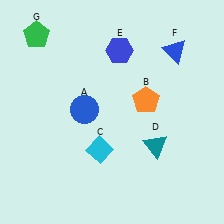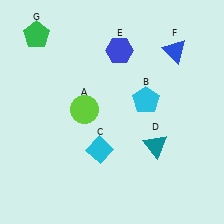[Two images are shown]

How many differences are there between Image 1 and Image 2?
There are 2 differences between the two images.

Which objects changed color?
A changed from blue to lime. B changed from orange to cyan.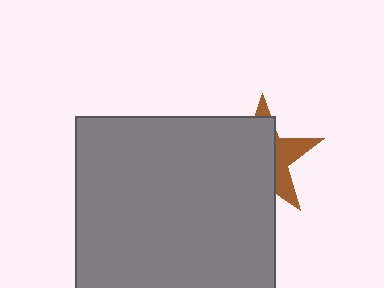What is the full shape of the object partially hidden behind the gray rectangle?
The partially hidden object is a brown star.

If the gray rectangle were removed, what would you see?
You would see the complete brown star.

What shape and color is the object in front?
The object in front is a gray rectangle.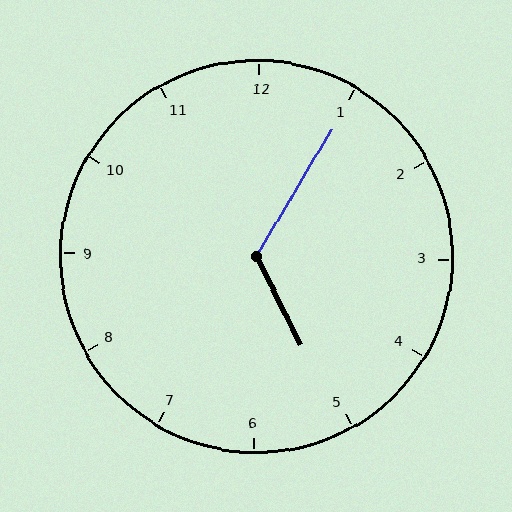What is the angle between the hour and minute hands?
Approximately 122 degrees.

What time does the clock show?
5:05.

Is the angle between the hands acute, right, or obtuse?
It is obtuse.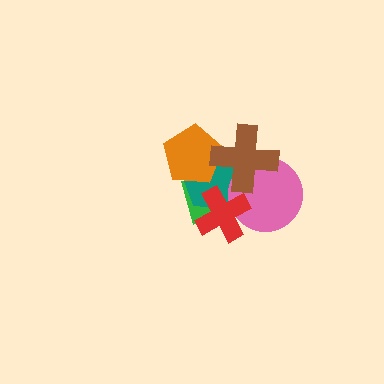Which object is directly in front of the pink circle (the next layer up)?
The red cross is directly in front of the pink circle.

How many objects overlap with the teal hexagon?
5 objects overlap with the teal hexagon.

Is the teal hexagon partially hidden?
Yes, it is partially covered by another shape.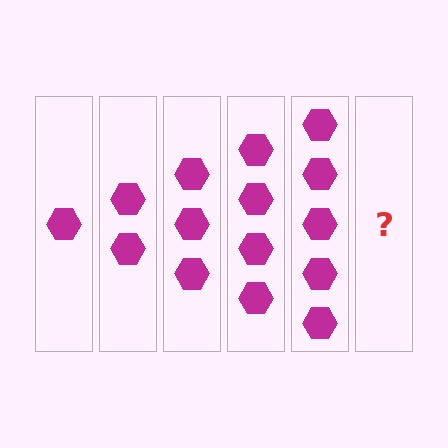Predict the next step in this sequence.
The next step is 6 hexagons.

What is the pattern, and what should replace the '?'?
The pattern is that each step adds one more hexagon. The '?' should be 6 hexagons.